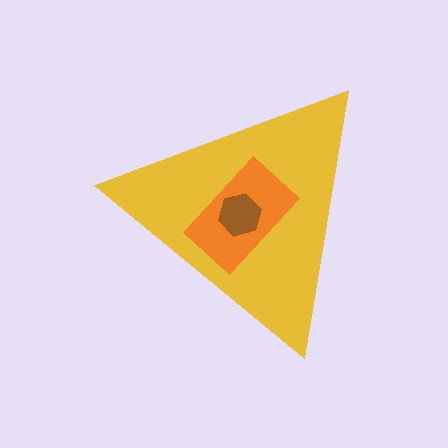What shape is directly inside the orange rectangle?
The brown hexagon.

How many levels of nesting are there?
3.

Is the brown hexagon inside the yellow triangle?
Yes.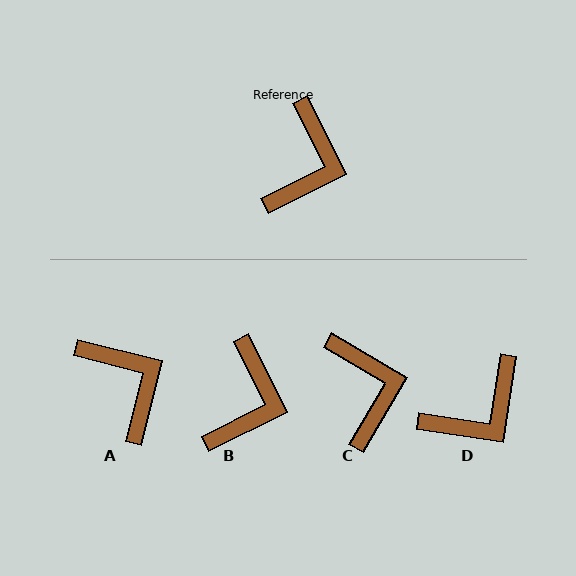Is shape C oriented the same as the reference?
No, it is off by about 33 degrees.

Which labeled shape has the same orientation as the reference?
B.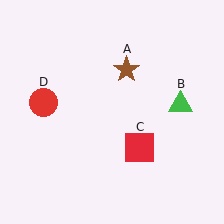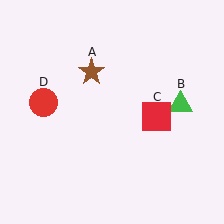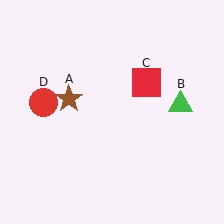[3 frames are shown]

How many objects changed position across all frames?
2 objects changed position: brown star (object A), red square (object C).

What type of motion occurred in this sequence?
The brown star (object A), red square (object C) rotated counterclockwise around the center of the scene.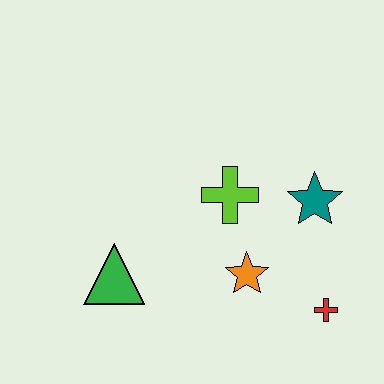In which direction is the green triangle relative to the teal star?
The green triangle is to the left of the teal star.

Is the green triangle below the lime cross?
Yes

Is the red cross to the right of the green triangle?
Yes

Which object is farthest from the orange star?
The green triangle is farthest from the orange star.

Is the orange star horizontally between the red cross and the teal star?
No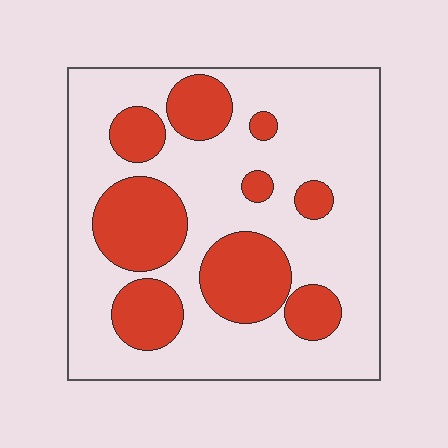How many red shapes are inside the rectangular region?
9.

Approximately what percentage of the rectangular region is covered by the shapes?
Approximately 30%.